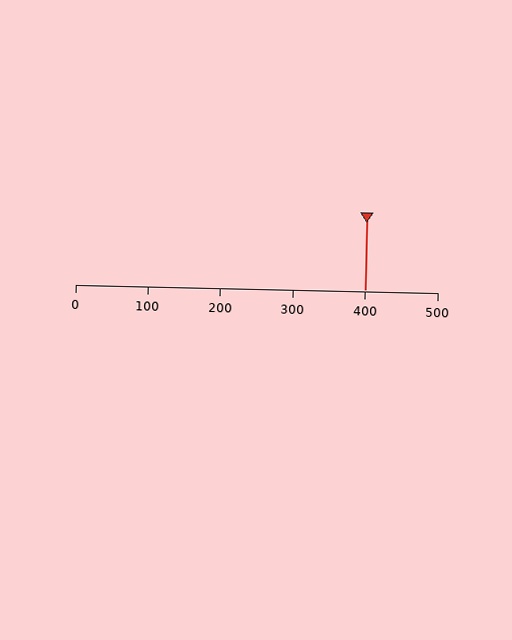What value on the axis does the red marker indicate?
The marker indicates approximately 400.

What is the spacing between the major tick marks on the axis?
The major ticks are spaced 100 apart.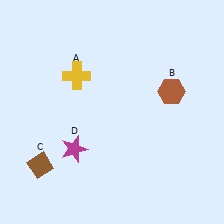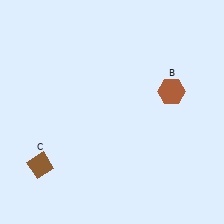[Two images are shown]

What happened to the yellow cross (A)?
The yellow cross (A) was removed in Image 2. It was in the top-left area of Image 1.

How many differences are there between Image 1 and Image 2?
There are 2 differences between the two images.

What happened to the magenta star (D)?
The magenta star (D) was removed in Image 2. It was in the bottom-left area of Image 1.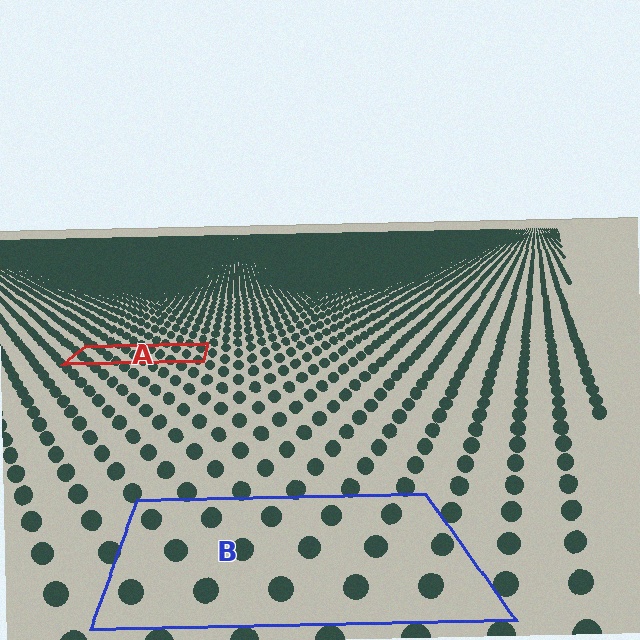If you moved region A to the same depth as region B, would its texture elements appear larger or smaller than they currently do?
They would appear larger. At a closer depth, the same texture elements are projected at a bigger on-screen size.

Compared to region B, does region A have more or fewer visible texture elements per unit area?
Region A has more texture elements per unit area — they are packed more densely because it is farther away.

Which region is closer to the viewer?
Region B is closer. The texture elements there are larger and more spread out.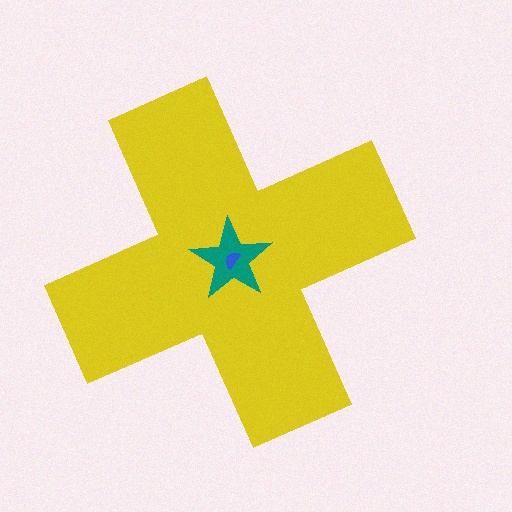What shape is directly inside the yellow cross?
The teal star.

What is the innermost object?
The blue semicircle.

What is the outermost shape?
The yellow cross.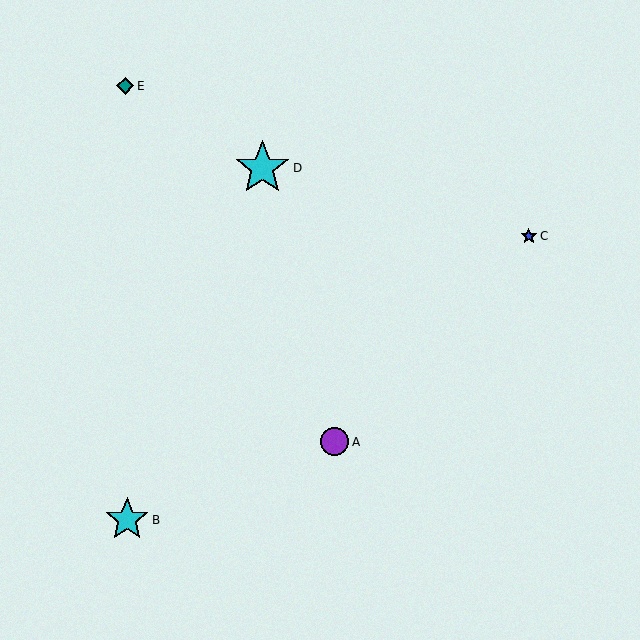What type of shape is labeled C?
Shape C is a blue star.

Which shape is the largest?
The cyan star (labeled D) is the largest.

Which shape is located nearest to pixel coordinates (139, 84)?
The teal diamond (labeled E) at (125, 86) is nearest to that location.